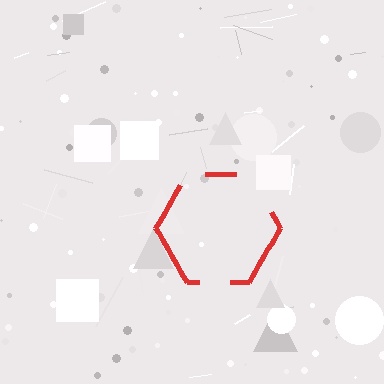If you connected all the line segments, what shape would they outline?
They would outline a hexagon.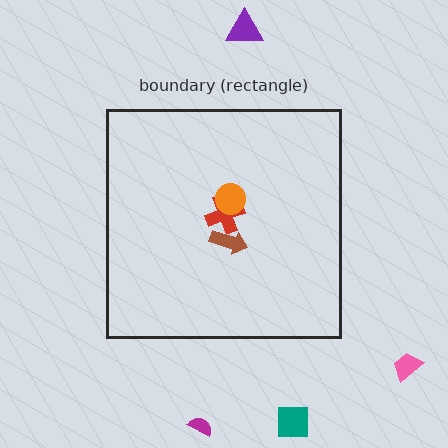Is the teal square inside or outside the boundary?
Outside.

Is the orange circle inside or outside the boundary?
Inside.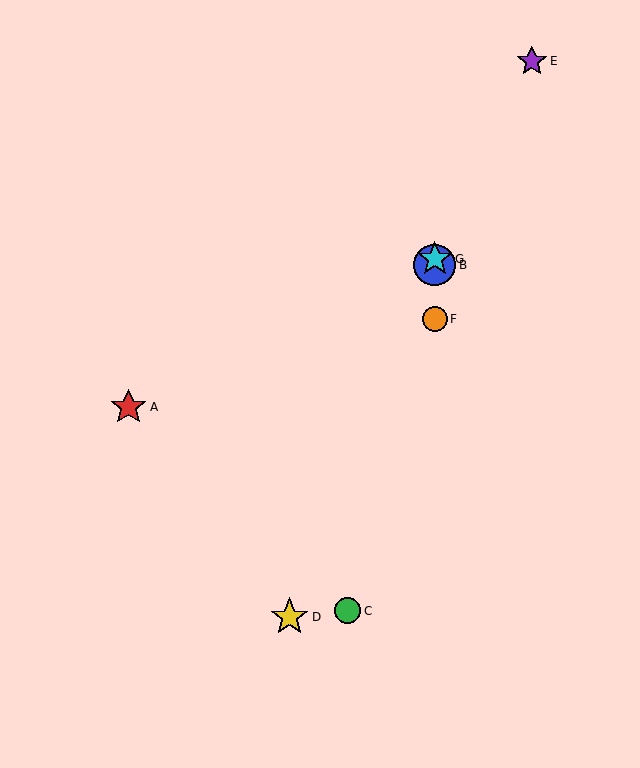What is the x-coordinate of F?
Object F is at x≈435.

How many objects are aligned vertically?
3 objects (B, F, G) are aligned vertically.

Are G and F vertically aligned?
Yes, both are at x≈435.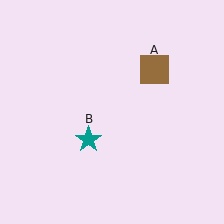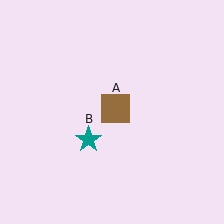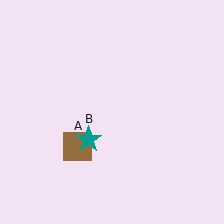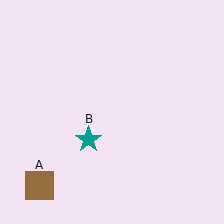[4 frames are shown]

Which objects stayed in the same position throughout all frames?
Teal star (object B) remained stationary.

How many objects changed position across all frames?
1 object changed position: brown square (object A).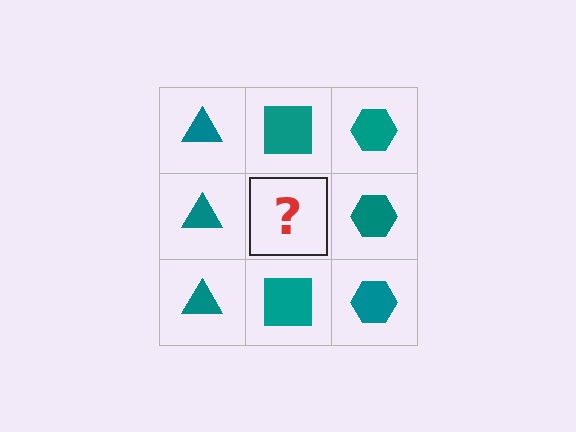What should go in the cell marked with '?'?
The missing cell should contain a teal square.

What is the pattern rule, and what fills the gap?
The rule is that each column has a consistent shape. The gap should be filled with a teal square.